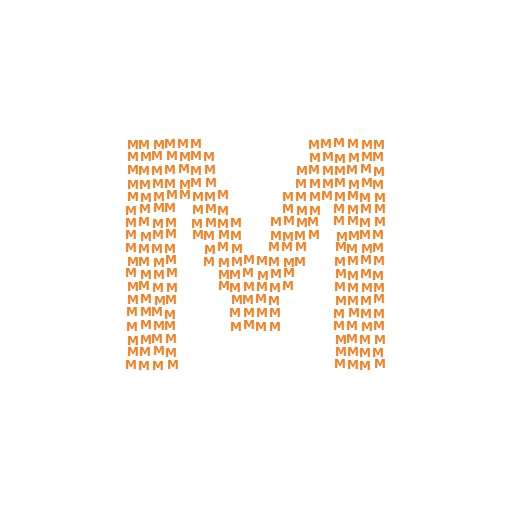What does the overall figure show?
The overall figure shows the letter M.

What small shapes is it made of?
It is made of small letter M's.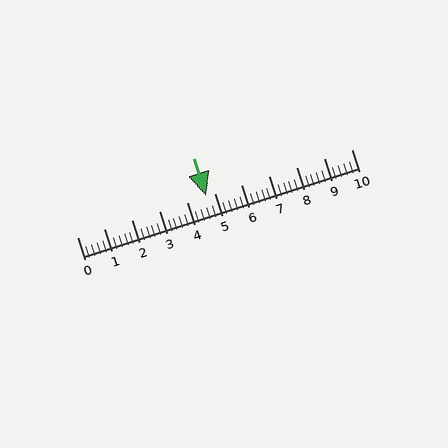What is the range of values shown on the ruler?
The ruler shows values from 0 to 10.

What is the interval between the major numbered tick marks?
The major tick marks are spaced 1 units apart.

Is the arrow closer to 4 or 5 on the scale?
The arrow is closer to 5.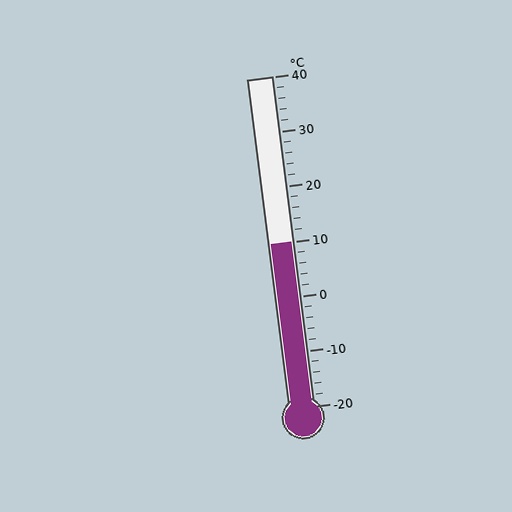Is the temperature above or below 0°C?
The temperature is above 0°C.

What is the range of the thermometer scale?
The thermometer scale ranges from -20°C to 40°C.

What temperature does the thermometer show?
The thermometer shows approximately 10°C.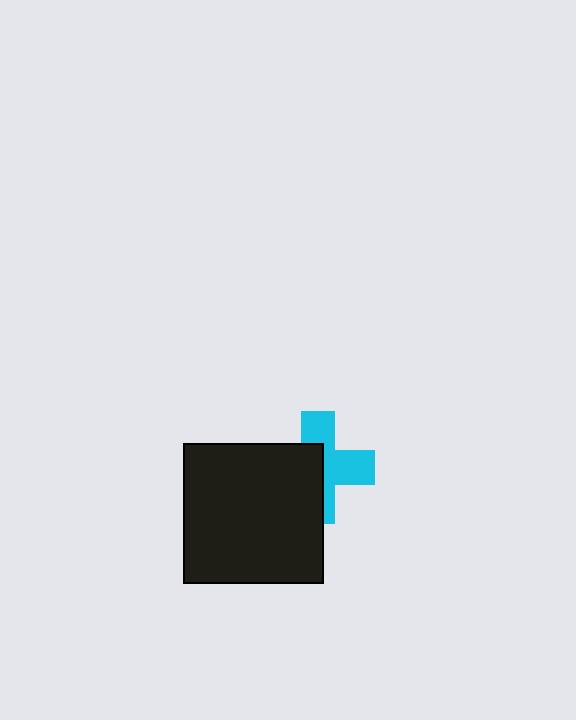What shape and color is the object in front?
The object in front is a black square.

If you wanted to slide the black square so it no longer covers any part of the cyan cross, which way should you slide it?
Slide it left — that is the most direct way to separate the two shapes.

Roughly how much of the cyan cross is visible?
About half of it is visible (roughly 52%).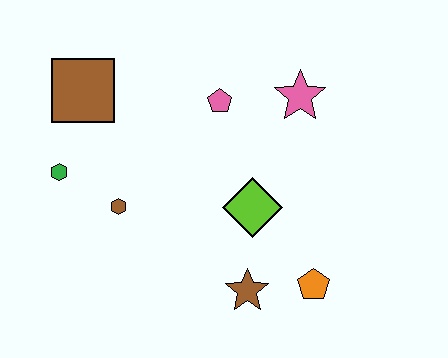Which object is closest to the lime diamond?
The brown star is closest to the lime diamond.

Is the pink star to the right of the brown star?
Yes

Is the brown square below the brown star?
No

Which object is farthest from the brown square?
The orange pentagon is farthest from the brown square.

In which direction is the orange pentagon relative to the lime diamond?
The orange pentagon is below the lime diamond.